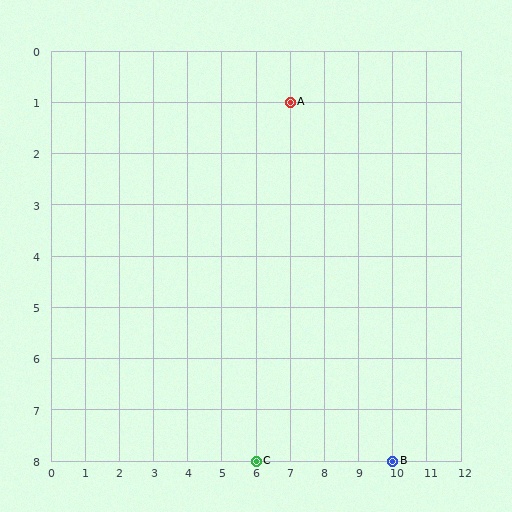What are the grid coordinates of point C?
Point C is at grid coordinates (6, 8).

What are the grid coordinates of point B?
Point B is at grid coordinates (10, 8).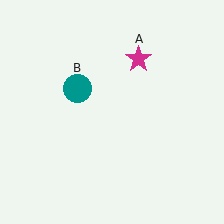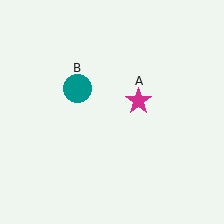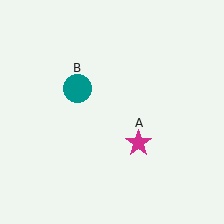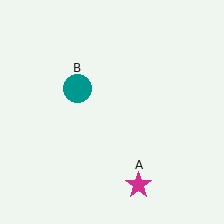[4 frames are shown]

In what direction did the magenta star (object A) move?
The magenta star (object A) moved down.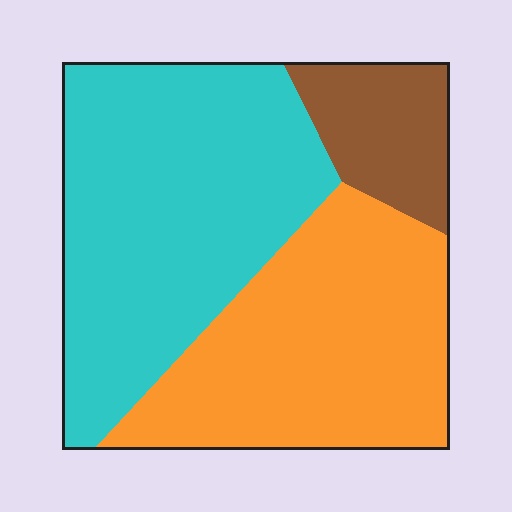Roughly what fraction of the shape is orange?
Orange takes up about two fifths (2/5) of the shape.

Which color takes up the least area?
Brown, at roughly 15%.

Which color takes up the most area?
Cyan, at roughly 50%.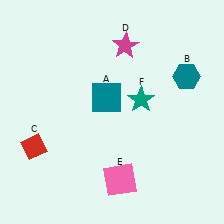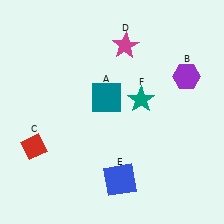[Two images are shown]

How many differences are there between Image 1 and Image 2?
There are 2 differences between the two images.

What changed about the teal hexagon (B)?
In Image 1, B is teal. In Image 2, it changed to purple.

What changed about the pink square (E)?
In Image 1, E is pink. In Image 2, it changed to blue.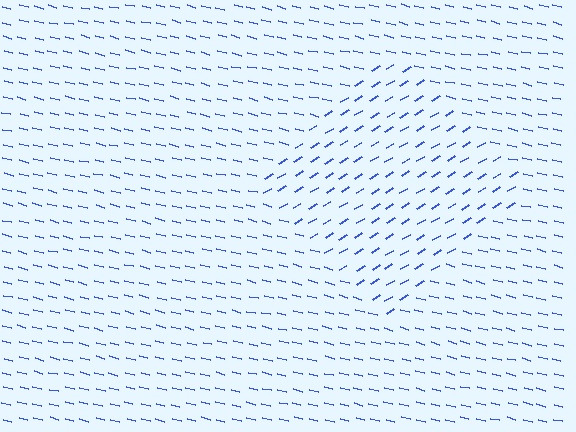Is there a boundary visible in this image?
Yes, there is a texture boundary formed by a change in line orientation.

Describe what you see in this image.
The image is filled with small blue line segments. A diamond region in the image has lines oriented differently from the surrounding lines, creating a visible texture boundary.